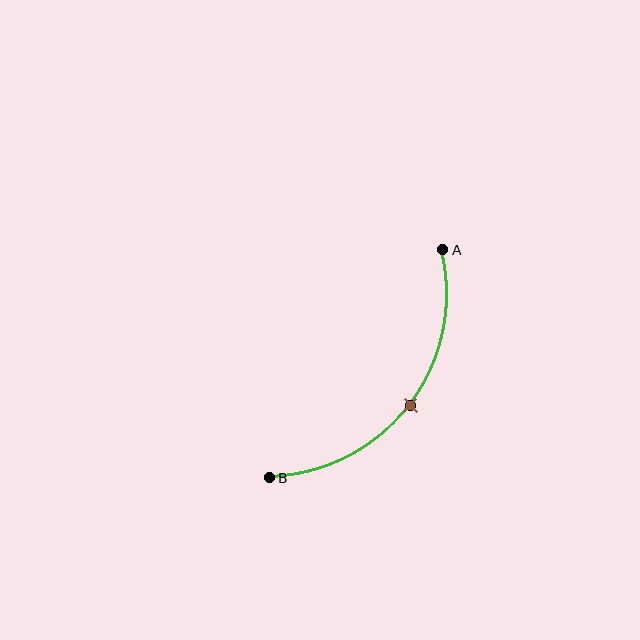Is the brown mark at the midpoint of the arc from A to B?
Yes. The brown mark lies on the arc at equal arc-length from both A and B — it is the arc midpoint.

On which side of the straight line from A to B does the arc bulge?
The arc bulges below and to the right of the straight line connecting A and B.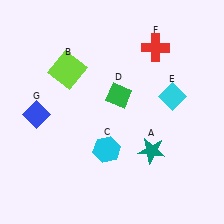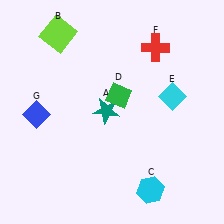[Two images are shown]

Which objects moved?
The objects that moved are: the teal star (A), the lime square (B), the cyan hexagon (C).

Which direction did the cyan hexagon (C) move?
The cyan hexagon (C) moved right.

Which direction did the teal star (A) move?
The teal star (A) moved left.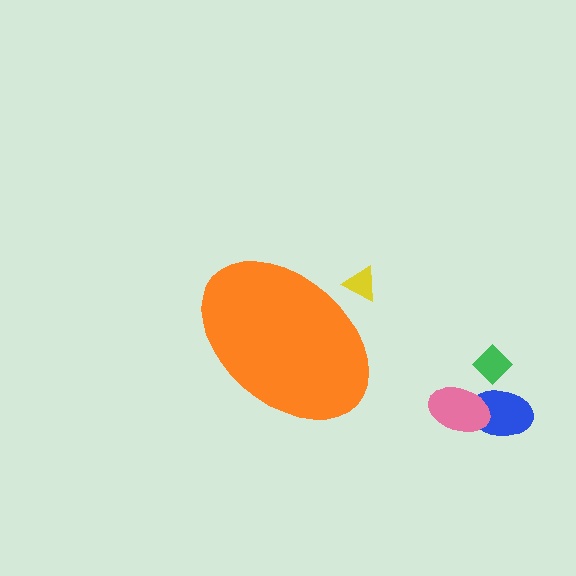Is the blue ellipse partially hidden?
No, the blue ellipse is fully visible.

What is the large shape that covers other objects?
An orange ellipse.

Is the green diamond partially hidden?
No, the green diamond is fully visible.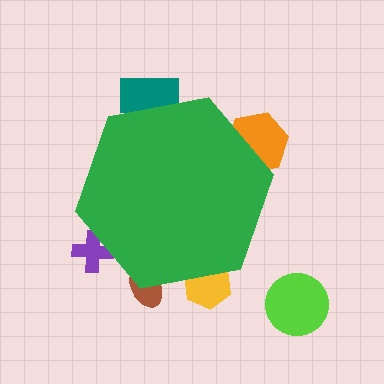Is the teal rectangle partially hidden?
Yes, the teal rectangle is partially hidden behind the green hexagon.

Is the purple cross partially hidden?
Yes, the purple cross is partially hidden behind the green hexagon.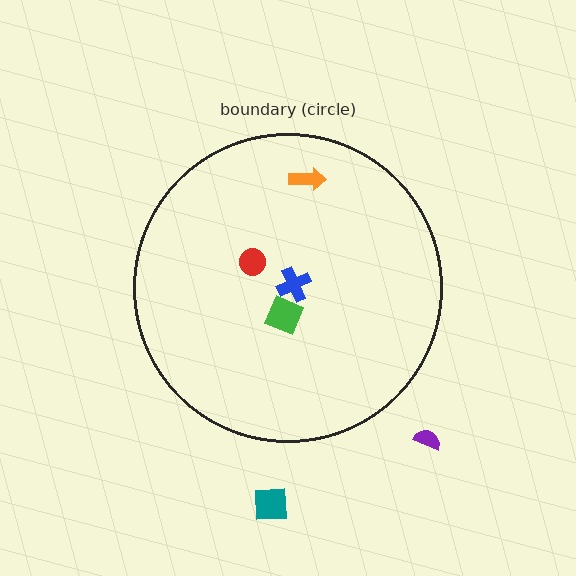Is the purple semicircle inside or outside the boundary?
Outside.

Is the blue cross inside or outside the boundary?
Inside.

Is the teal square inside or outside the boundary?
Outside.